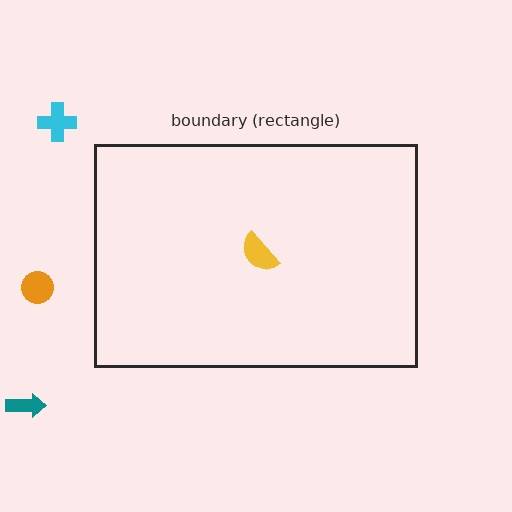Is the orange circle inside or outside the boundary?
Outside.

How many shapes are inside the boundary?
1 inside, 3 outside.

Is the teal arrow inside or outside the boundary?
Outside.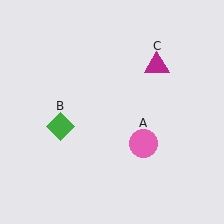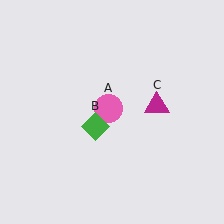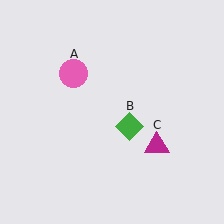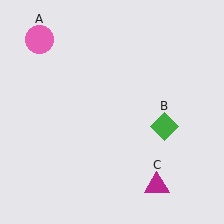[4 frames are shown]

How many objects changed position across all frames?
3 objects changed position: pink circle (object A), green diamond (object B), magenta triangle (object C).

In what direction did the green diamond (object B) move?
The green diamond (object B) moved right.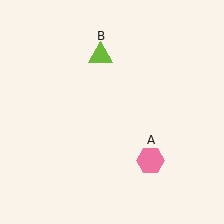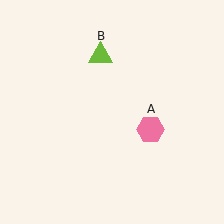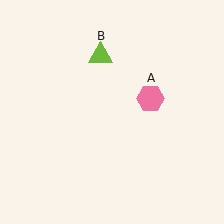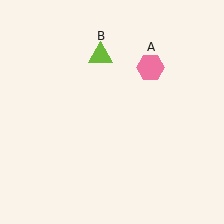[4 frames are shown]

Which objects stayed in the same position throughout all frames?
Lime triangle (object B) remained stationary.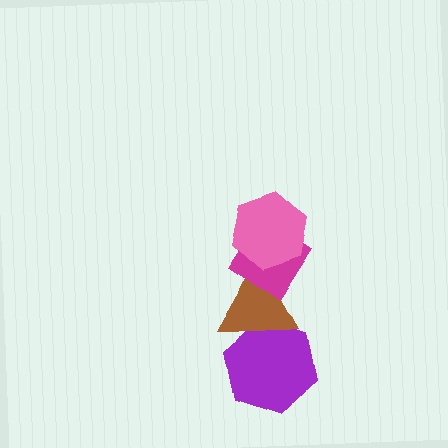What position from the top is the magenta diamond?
The magenta diamond is 2nd from the top.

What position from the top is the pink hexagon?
The pink hexagon is 1st from the top.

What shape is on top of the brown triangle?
The magenta diamond is on top of the brown triangle.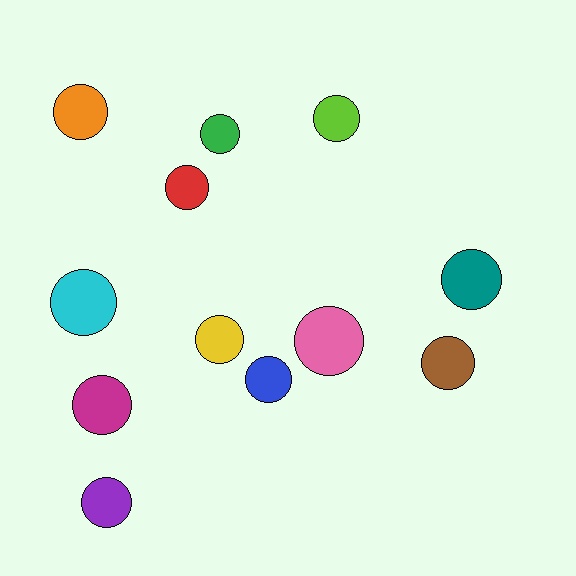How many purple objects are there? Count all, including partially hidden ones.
There is 1 purple object.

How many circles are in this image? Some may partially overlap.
There are 12 circles.